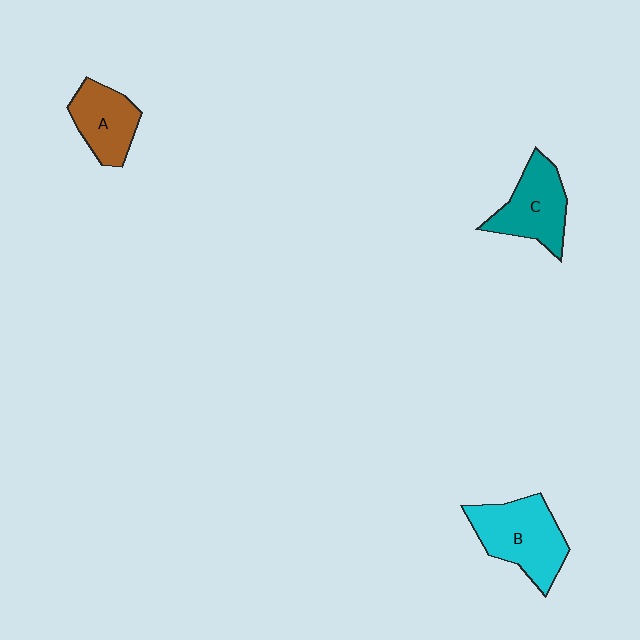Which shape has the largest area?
Shape B (cyan).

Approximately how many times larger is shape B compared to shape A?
Approximately 1.4 times.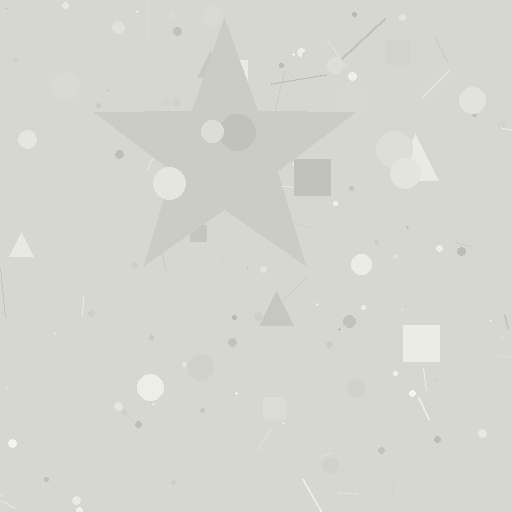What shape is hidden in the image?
A star is hidden in the image.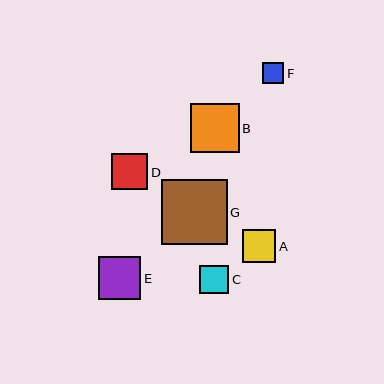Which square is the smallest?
Square F is the smallest with a size of approximately 21 pixels.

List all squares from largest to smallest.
From largest to smallest: G, B, E, D, A, C, F.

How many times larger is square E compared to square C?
Square E is approximately 1.5 times the size of square C.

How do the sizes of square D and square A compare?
Square D and square A are approximately the same size.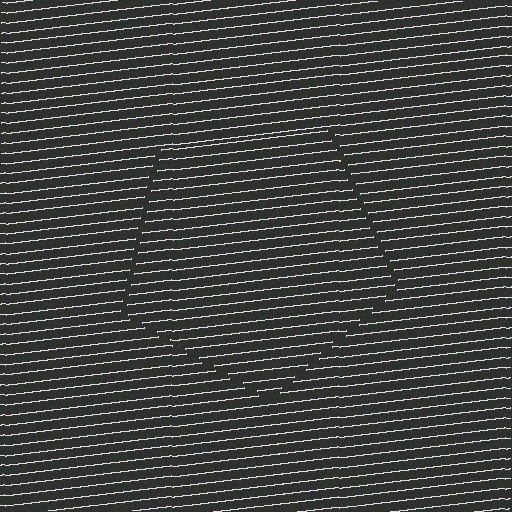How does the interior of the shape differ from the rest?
The interior of the shape contains the same grating, shifted by half a period — the contour is defined by the phase discontinuity where line-ends from the inner and outer gratings abut.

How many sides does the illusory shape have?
5 sides — the line-ends trace a pentagon.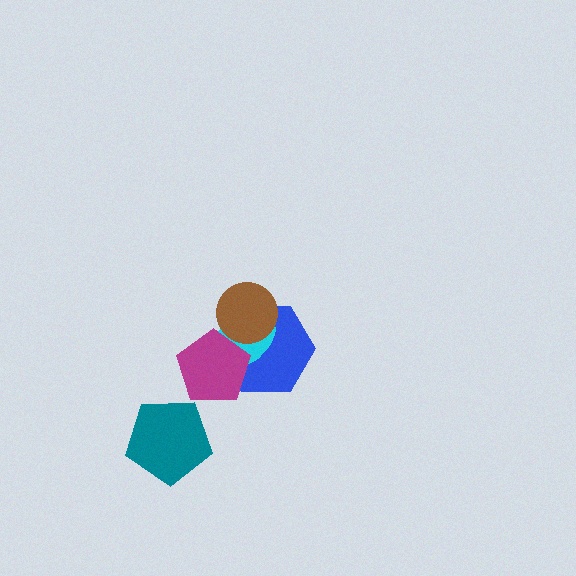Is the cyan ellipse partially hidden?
Yes, it is partially covered by another shape.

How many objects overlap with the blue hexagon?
3 objects overlap with the blue hexagon.